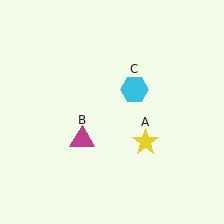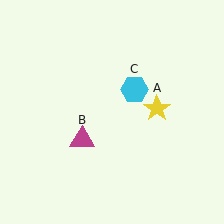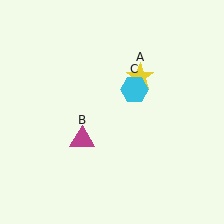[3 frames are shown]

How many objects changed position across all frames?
1 object changed position: yellow star (object A).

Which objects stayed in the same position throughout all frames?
Magenta triangle (object B) and cyan hexagon (object C) remained stationary.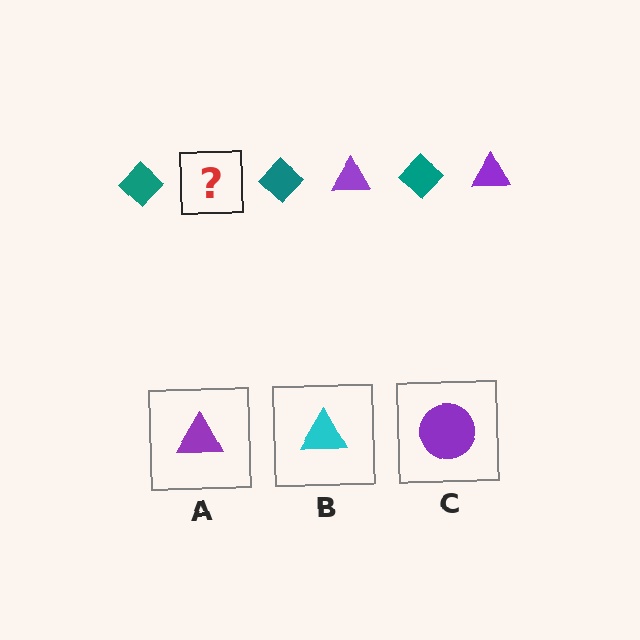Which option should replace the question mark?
Option A.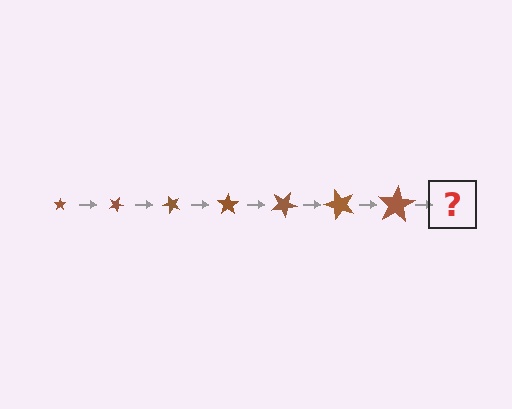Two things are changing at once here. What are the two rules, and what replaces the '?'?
The two rules are that the star grows larger each step and it rotates 25 degrees each step. The '?' should be a star, larger than the previous one and rotated 175 degrees from the start.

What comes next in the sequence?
The next element should be a star, larger than the previous one and rotated 175 degrees from the start.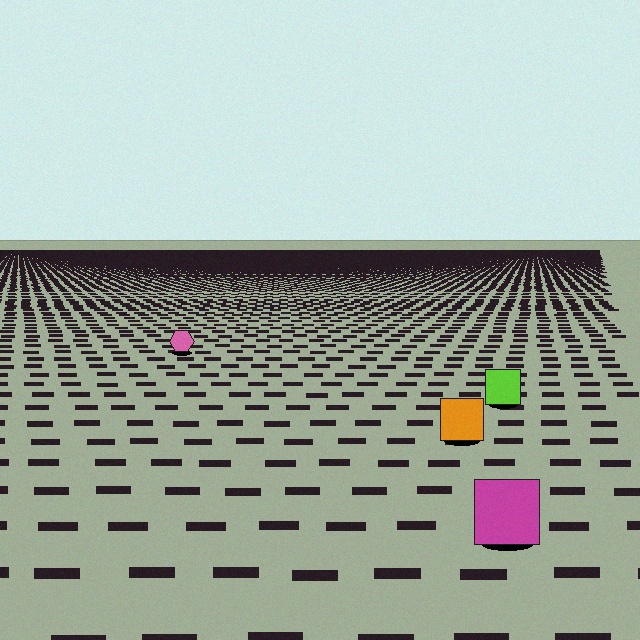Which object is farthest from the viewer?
The pink hexagon is farthest from the viewer. It appears smaller and the ground texture around it is denser.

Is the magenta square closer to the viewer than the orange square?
Yes. The magenta square is closer — you can tell from the texture gradient: the ground texture is coarser near it.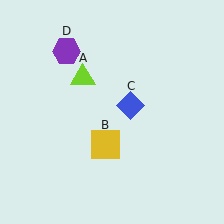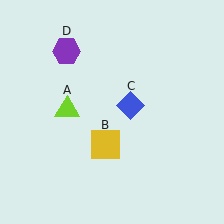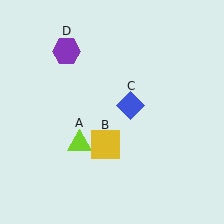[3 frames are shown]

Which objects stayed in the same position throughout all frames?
Yellow square (object B) and blue diamond (object C) and purple hexagon (object D) remained stationary.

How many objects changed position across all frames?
1 object changed position: lime triangle (object A).